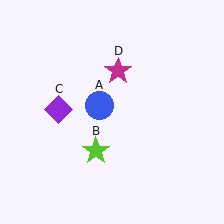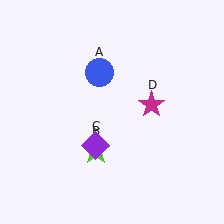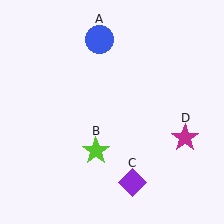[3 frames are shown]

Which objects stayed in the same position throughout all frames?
Lime star (object B) remained stationary.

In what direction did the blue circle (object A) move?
The blue circle (object A) moved up.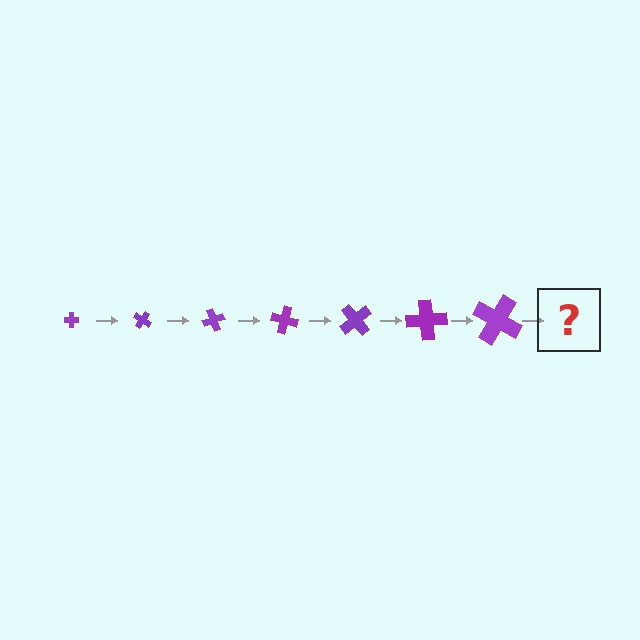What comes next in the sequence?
The next element should be a cross, larger than the previous one and rotated 245 degrees from the start.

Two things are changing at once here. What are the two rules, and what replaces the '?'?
The two rules are that the cross grows larger each step and it rotates 35 degrees each step. The '?' should be a cross, larger than the previous one and rotated 245 degrees from the start.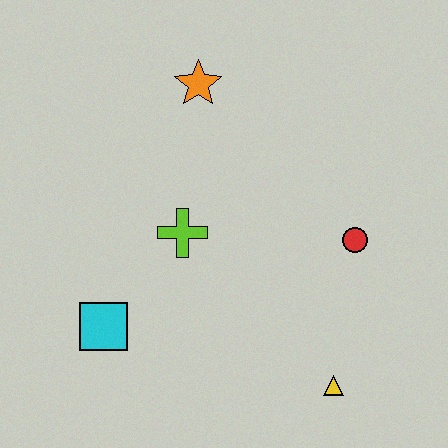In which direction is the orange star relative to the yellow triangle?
The orange star is above the yellow triangle.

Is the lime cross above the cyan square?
Yes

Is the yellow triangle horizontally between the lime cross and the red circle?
Yes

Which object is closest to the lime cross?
The cyan square is closest to the lime cross.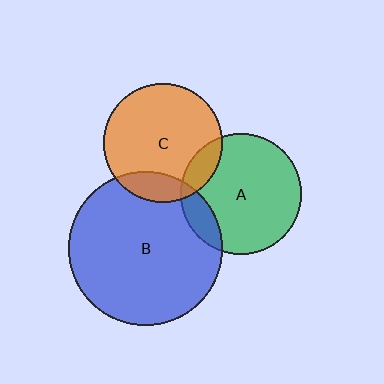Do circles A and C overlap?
Yes.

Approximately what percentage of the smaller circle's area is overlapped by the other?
Approximately 10%.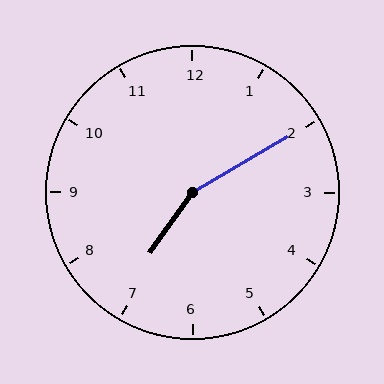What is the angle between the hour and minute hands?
Approximately 155 degrees.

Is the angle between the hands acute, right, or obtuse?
It is obtuse.